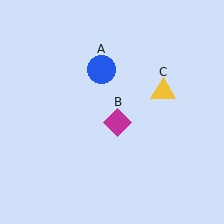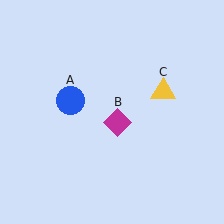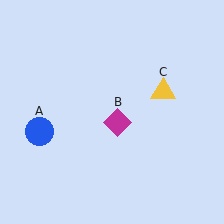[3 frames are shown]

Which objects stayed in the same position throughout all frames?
Magenta diamond (object B) and yellow triangle (object C) remained stationary.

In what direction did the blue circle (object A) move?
The blue circle (object A) moved down and to the left.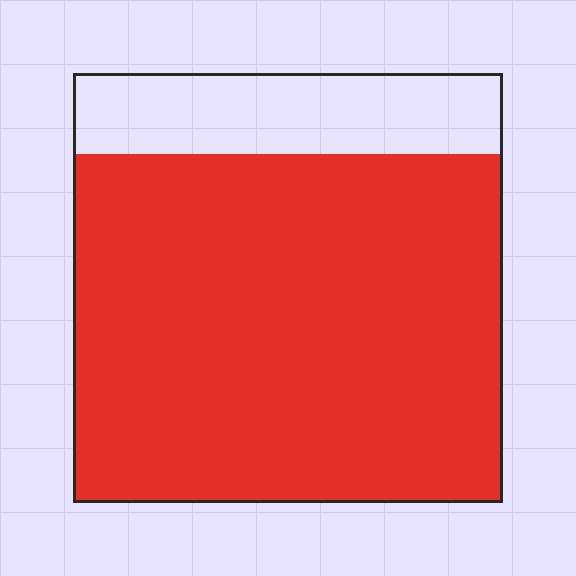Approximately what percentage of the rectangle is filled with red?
Approximately 80%.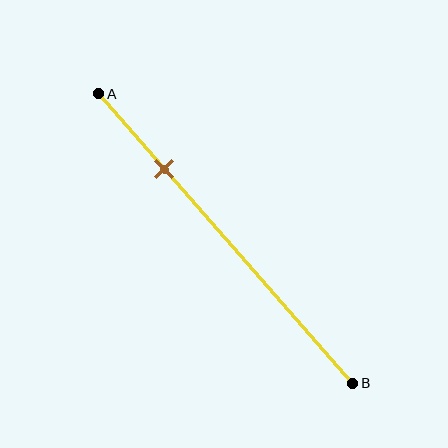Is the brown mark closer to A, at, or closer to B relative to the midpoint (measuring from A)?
The brown mark is closer to point A than the midpoint of segment AB.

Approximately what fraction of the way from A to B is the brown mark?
The brown mark is approximately 25% of the way from A to B.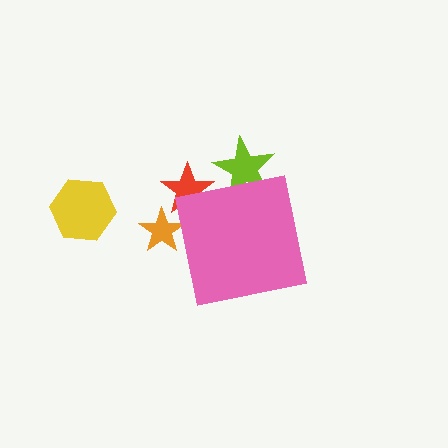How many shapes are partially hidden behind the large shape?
3 shapes are partially hidden.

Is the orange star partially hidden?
Yes, the orange star is partially hidden behind the pink square.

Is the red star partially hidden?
Yes, the red star is partially hidden behind the pink square.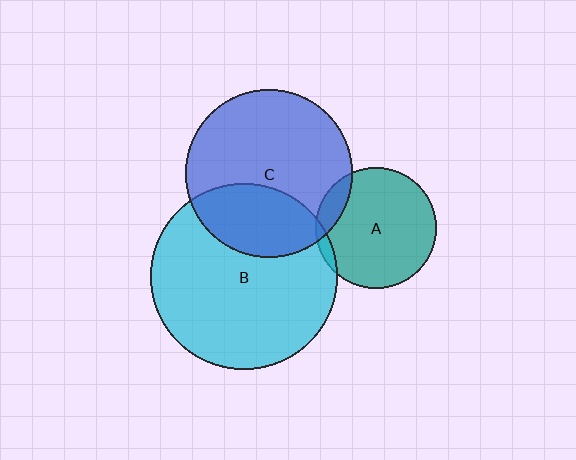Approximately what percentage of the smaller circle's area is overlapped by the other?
Approximately 10%.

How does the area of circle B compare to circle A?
Approximately 2.4 times.